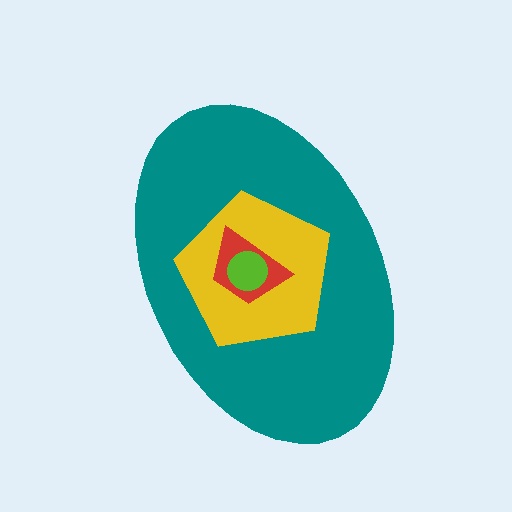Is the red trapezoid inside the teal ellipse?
Yes.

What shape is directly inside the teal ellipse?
The yellow pentagon.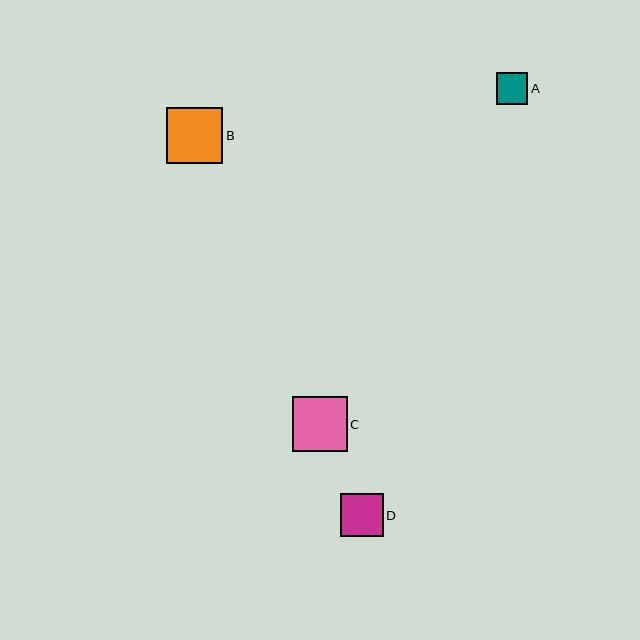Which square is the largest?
Square B is the largest with a size of approximately 56 pixels.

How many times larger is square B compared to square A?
Square B is approximately 1.8 times the size of square A.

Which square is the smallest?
Square A is the smallest with a size of approximately 31 pixels.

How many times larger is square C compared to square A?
Square C is approximately 1.7 times the size of square A.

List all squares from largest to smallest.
From largest to smallest: B, C, D, A.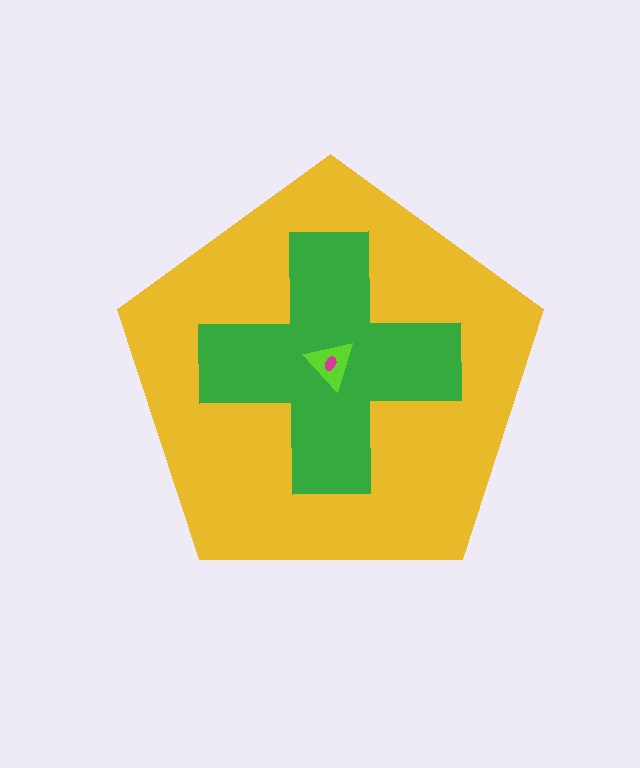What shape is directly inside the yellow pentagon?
The green cross.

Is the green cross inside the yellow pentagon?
Yes.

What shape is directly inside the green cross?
The lime triangle.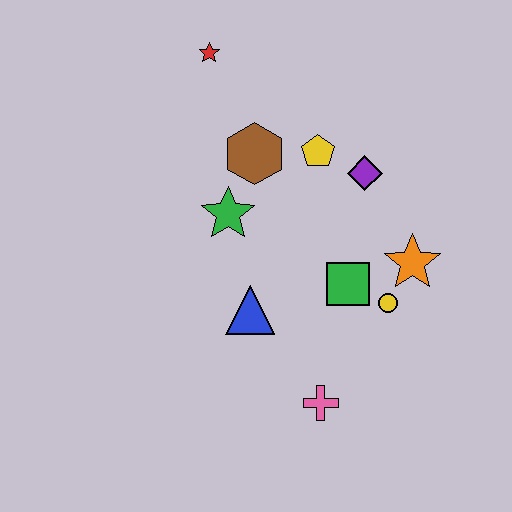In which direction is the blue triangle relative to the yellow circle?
The blue triangle is to the left of the yellow circle.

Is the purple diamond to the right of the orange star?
No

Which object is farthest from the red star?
The pink cross is farthest from the red star.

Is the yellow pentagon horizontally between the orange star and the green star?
Yes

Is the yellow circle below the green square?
Yes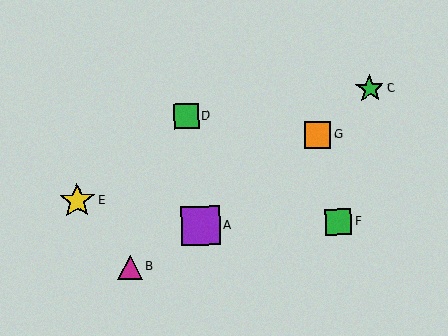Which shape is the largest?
The purple square (labeled A) is the largest.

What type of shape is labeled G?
Shape G is an orange square.